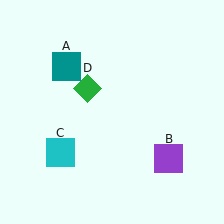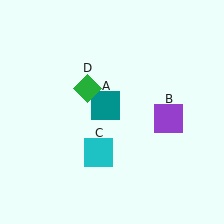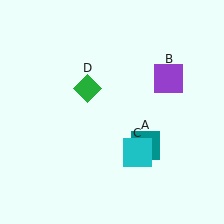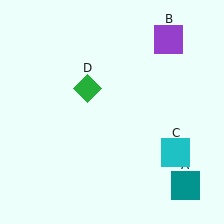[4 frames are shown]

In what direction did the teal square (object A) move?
The teal square (object A) moved down and to the right.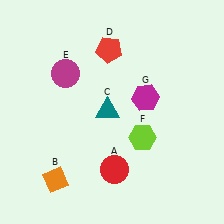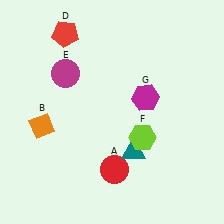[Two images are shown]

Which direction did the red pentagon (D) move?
The red pentagon (D) moved left.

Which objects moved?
The objects that moved are: the orange diamond (B), the teal triangle (C), the red pentagon (D).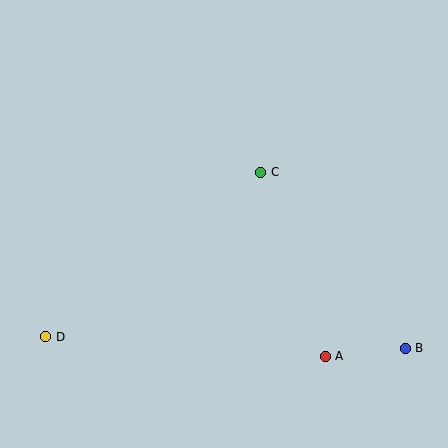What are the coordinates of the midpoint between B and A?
The midpoint between B and A is at (365, 352).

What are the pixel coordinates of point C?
Point C is at (261, 172).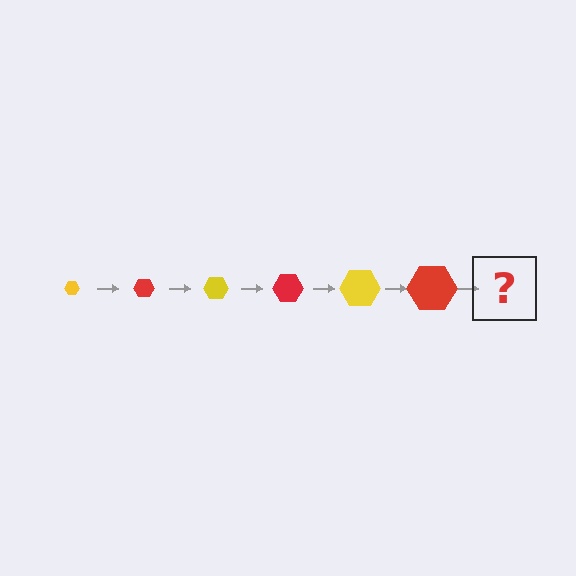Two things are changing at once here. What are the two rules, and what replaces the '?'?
The two rules are that the hexagon grows larger each step and the color cycles through yellow and red. The '?' should be a yellow hexagon, larger than the previous one.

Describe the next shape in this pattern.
It should be a yellow hexagon, larger than the previous one.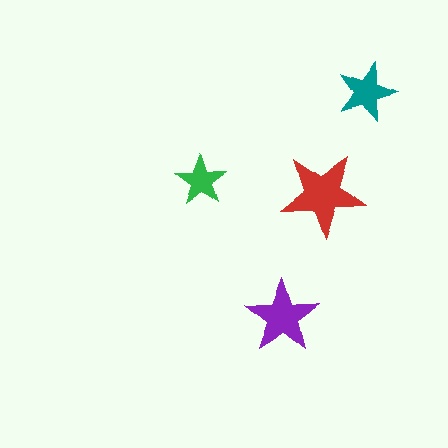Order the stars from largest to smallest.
the red one, the purple one, the teal one, the green one.